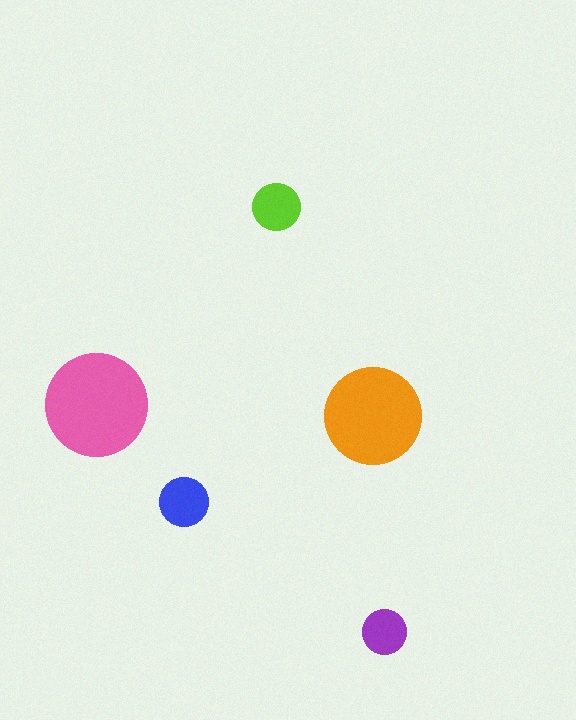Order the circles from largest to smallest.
the pink one, the orange one, the blue one, the lime one, the purple one.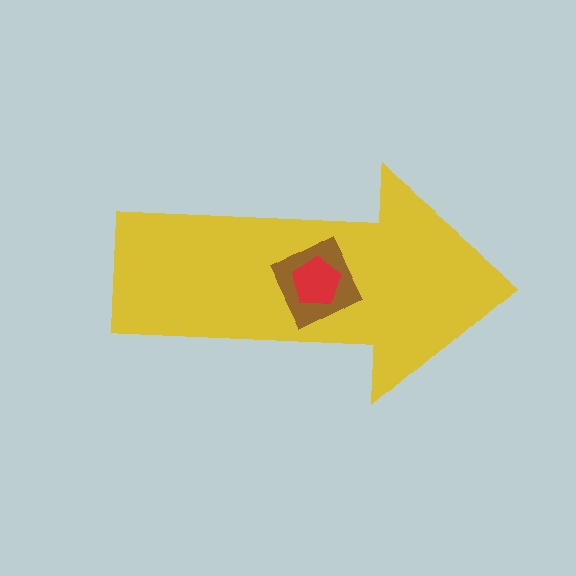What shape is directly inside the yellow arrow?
The brown square.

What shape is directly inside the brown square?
The red pentagon.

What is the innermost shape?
The red pentagon.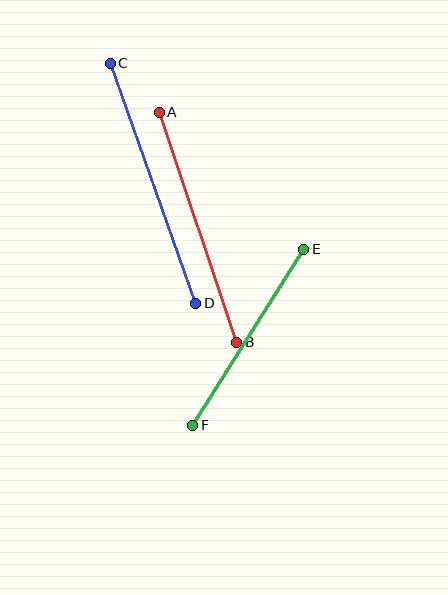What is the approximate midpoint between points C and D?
The midpoint is at approximately (153, 183) pixels.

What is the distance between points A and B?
The distance is approximately 243 pixels.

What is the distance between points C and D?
The distance is approximately 255 pixels.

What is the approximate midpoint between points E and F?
The midpoint is at approximately (248, 337) pixels.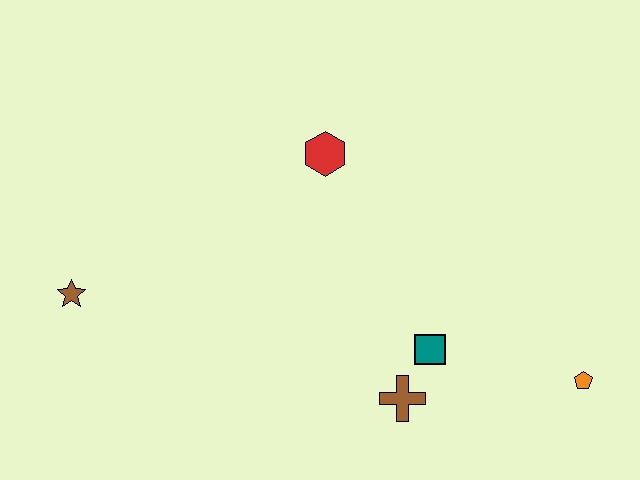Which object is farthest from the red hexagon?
The orange pentagon is farthest from the red hexagon.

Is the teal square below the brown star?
Yes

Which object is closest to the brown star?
The red hexagon is closest to the brown star.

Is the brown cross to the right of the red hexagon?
Yes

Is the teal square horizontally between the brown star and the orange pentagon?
Yes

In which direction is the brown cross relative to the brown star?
The brown cross is to the right of the brown star.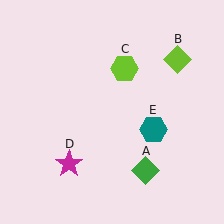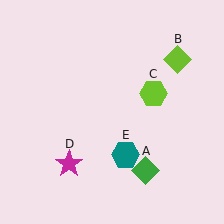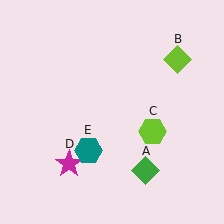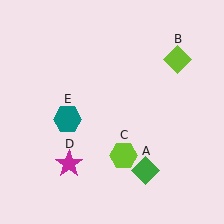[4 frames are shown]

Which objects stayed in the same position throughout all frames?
Green diamond (object A) and lime diamond (object B) and magenta star (object D) remained stationary.